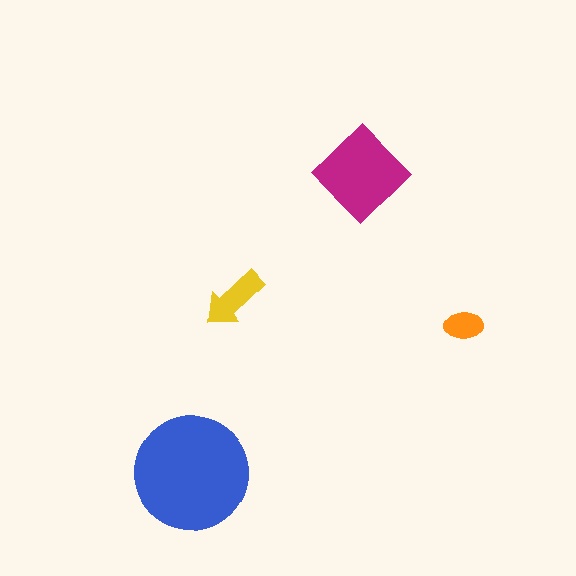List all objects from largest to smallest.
The blue circle, the magenta diamond, the yellow arrow, the orange ellipse.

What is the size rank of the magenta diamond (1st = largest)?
2nd.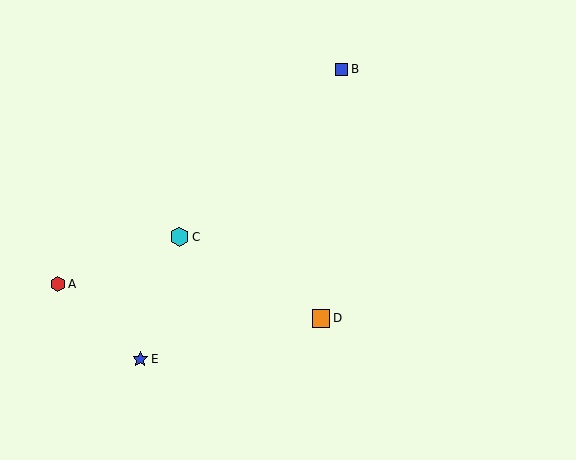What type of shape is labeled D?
Shape D is an orange square.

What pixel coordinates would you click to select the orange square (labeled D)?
Click at (321, 318) to select the orange square D.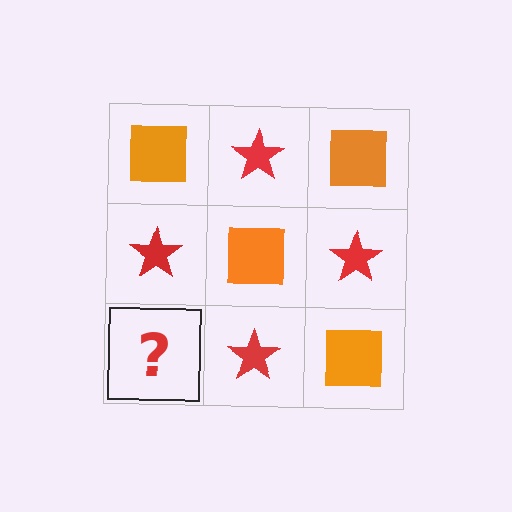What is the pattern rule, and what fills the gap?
The rule is that it alternates orange square and red star in a checkerboard pattern. The gap should be filled with an orange square.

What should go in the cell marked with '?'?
The missing cell should contain an orange square.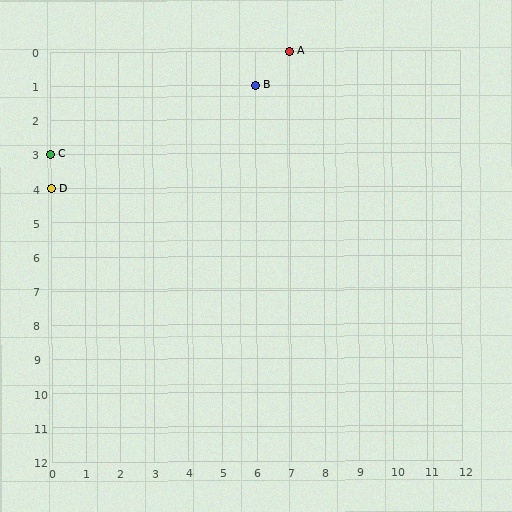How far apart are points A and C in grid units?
Points A and C are 7 columns and 3 rows apart (about 7.6 grid units diagonally).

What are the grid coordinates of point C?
Point C is at grid coordinates (0, 3).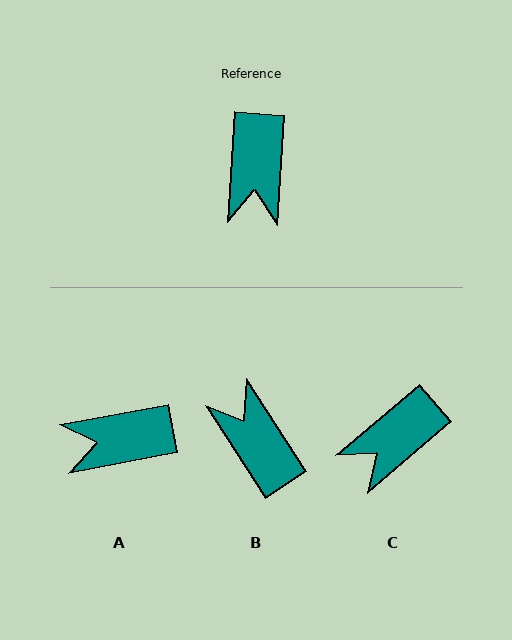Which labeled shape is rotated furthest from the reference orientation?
B, about 143 degrees away.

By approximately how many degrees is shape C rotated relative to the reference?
Approximately 46 degrees clockwise.